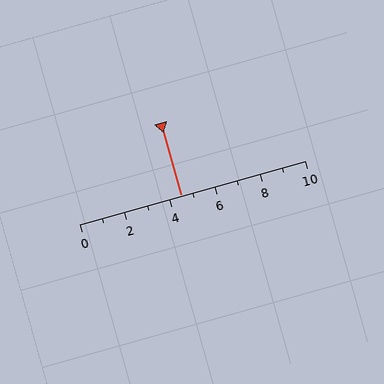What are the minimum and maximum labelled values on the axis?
The axis runs from 0 to 10.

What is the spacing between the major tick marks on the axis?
The major ticks are spaced 2 apart.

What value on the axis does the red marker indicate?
The marker indicates approximately 4.5.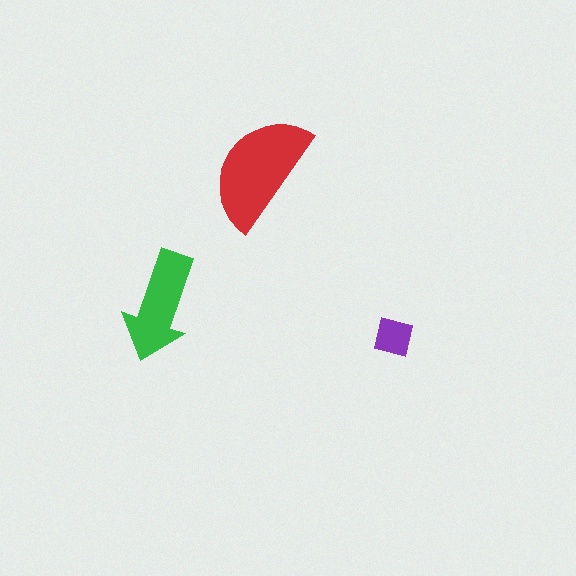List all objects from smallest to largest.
The purple square, the green arrow, the red semicircle.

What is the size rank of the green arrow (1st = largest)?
2nd.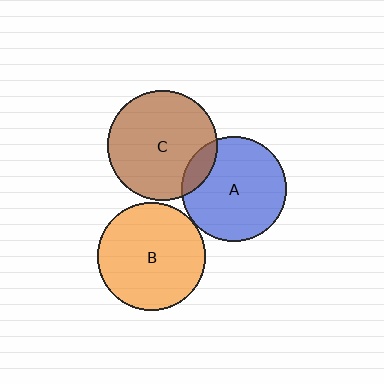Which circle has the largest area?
Circle C (brown).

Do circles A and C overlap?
Yes.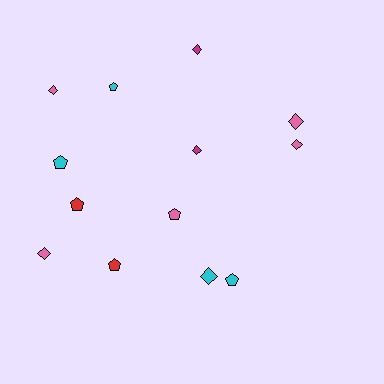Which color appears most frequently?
Pink, with 5 objects.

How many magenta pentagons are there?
There are no magenta pentagons.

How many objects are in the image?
There are 13 objects.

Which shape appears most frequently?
Diamond, with 7 objects.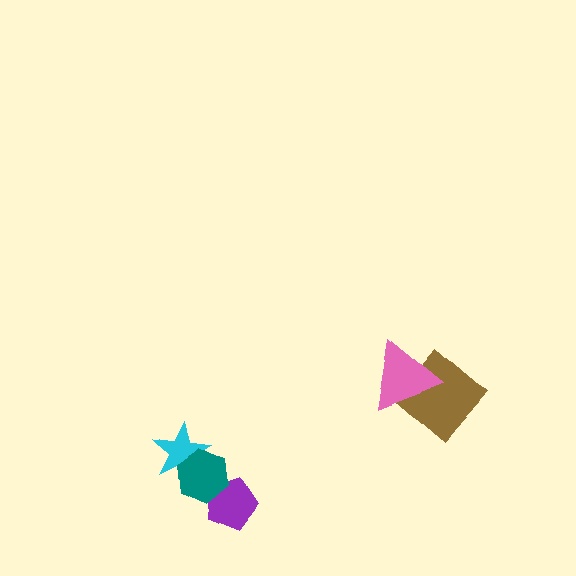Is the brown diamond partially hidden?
Yes, it is partially covered by another shape.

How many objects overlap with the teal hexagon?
2 objects overlap with the teal hexagon.